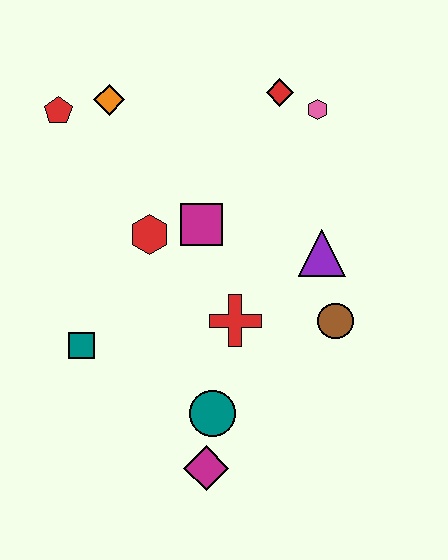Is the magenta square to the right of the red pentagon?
Yes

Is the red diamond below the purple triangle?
No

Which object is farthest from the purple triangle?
The red pentagon is farthest from the purple triangle.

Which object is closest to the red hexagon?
The magenta square is closest to the red hexagon.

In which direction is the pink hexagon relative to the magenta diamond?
The pink hexagon is above the magenta diamond.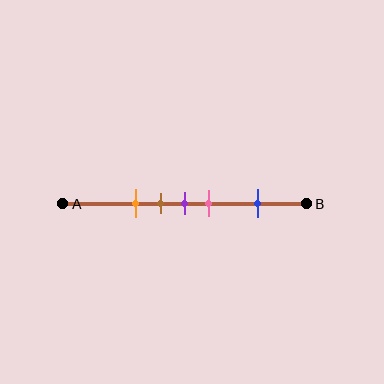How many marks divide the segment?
There are 5 marks dividing the segment.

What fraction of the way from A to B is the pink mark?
The pink mark is approximately 60% (0.6) of the way from A to B.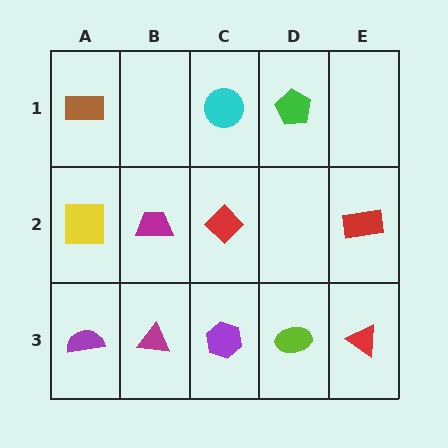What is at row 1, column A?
A brown rectangle.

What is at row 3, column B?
A magenta triangle.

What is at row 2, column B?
A magenta trapezoid.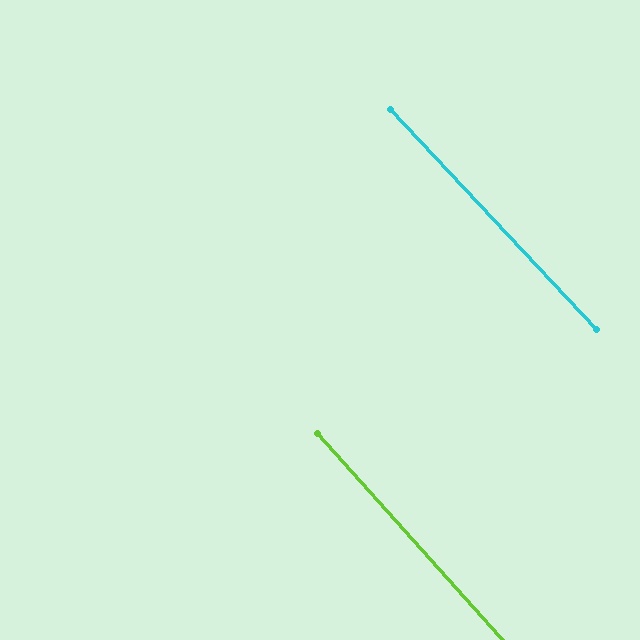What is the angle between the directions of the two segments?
Approximately 1 degree.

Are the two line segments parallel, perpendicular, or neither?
Parallel — their directions differ by only 1.4°.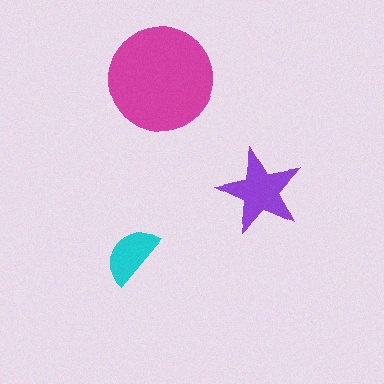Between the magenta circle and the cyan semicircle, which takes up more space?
The magenta circle.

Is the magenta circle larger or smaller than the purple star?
Larger.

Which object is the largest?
The magenta circle.